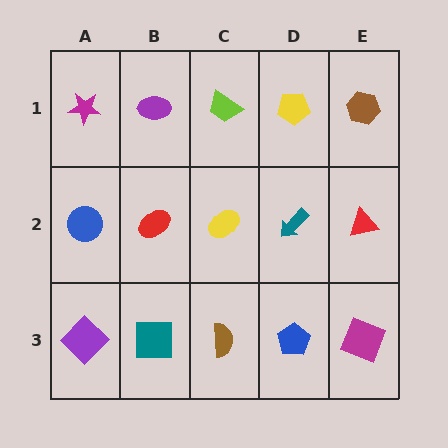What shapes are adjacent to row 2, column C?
A lime trapezoid (row 1, column C), a brown semicircle (row 3, column C), a red ellipse (row 2, column B), a teal arrow (row 2, column D).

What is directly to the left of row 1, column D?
A lime trapezoid.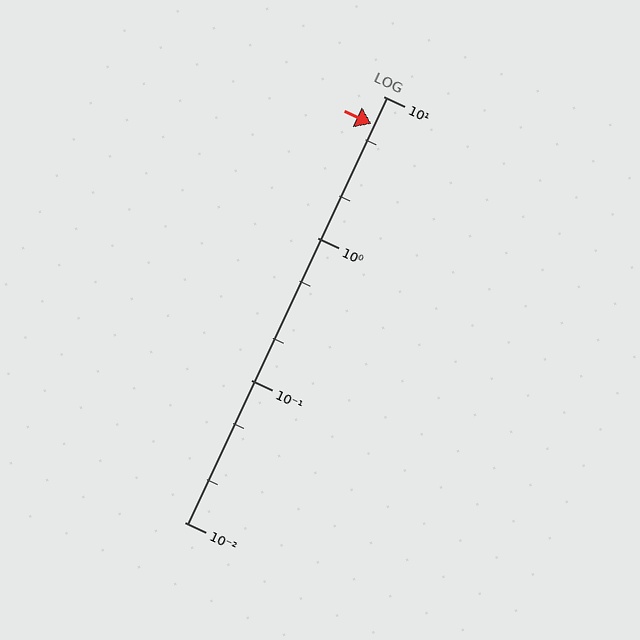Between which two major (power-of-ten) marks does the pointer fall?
The pointer is between 1 and 10.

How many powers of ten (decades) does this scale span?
The scale spans 3 decades, from 0.01 to 10.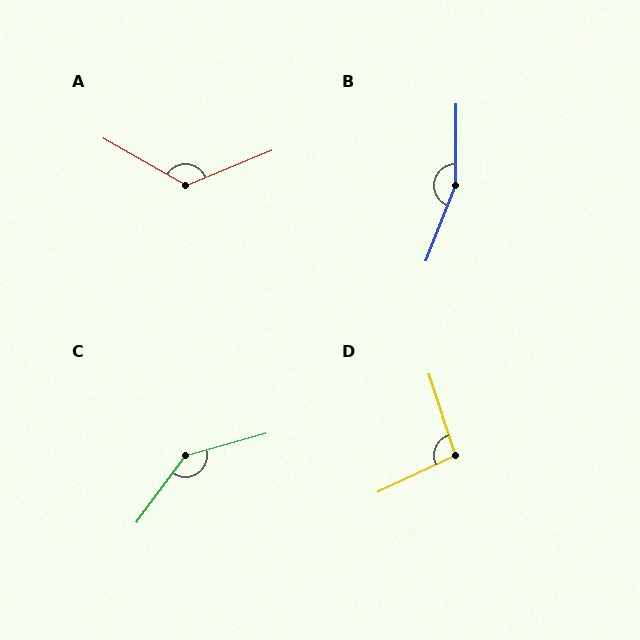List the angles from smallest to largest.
D (97°), A (128°), C (142°), B (159°).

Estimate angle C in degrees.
Approximately 142 degrees.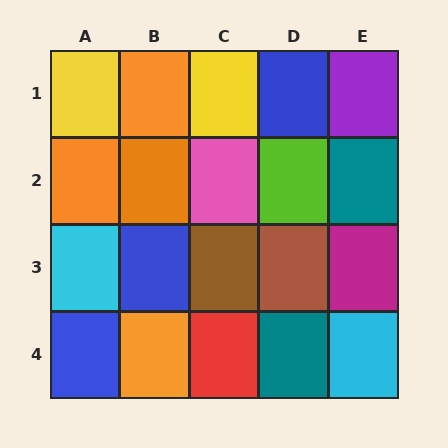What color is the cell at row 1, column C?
Yellow.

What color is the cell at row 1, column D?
Blue.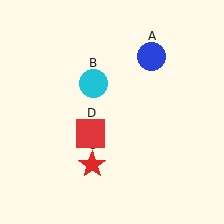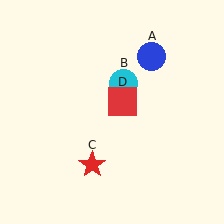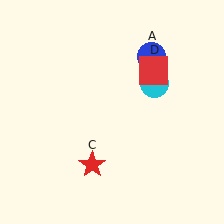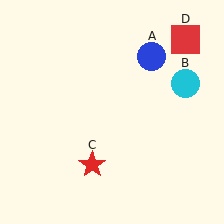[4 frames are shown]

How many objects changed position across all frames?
2 objects changed position: cyan circle (object B), red square (object D).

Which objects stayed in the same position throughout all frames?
Blue circle (object A) and red star (object C) remained stationary.